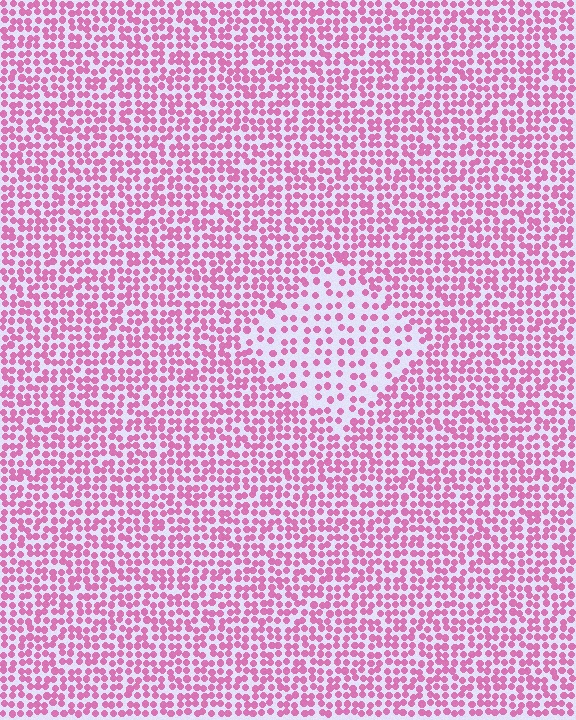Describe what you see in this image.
The image contains small pink elements arranged at two different densities. A diamond-shaped region is visible where the elements are less densely packed than the surrounding area.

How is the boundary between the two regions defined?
The boundary is defined by a change in element density (approximately 1.9x ratio). All elements are the same color, size, and shape.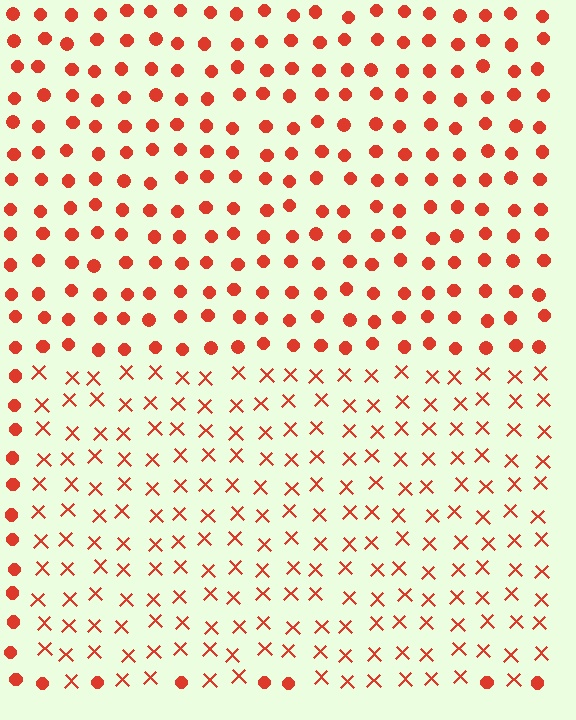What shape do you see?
I see a rectangle.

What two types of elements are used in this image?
The image uses X marks inside the rectangle region and circles outside it.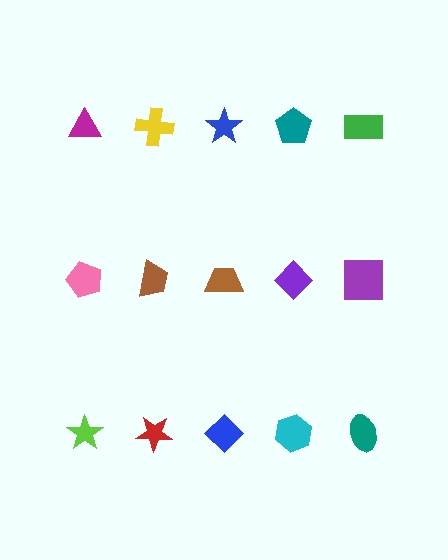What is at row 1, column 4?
A teal pentagon.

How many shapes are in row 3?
5 shapes.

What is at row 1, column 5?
A green rectangle.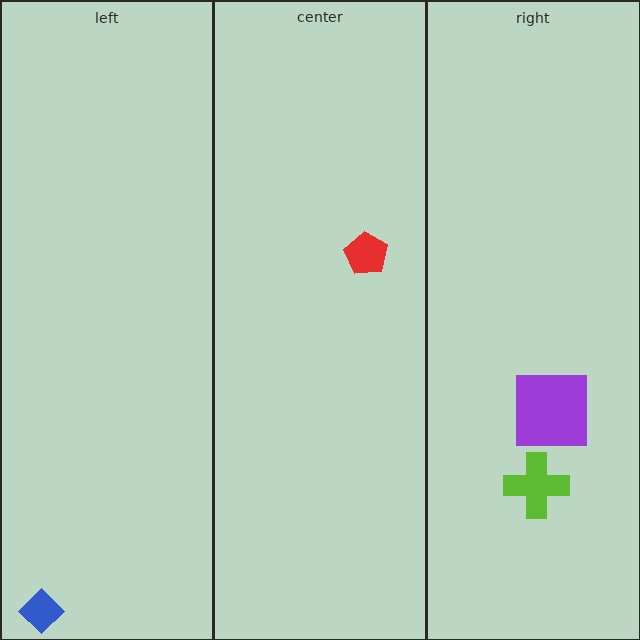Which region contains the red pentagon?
The center region.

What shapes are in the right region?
The lime cross, the purple square.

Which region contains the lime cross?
The right region.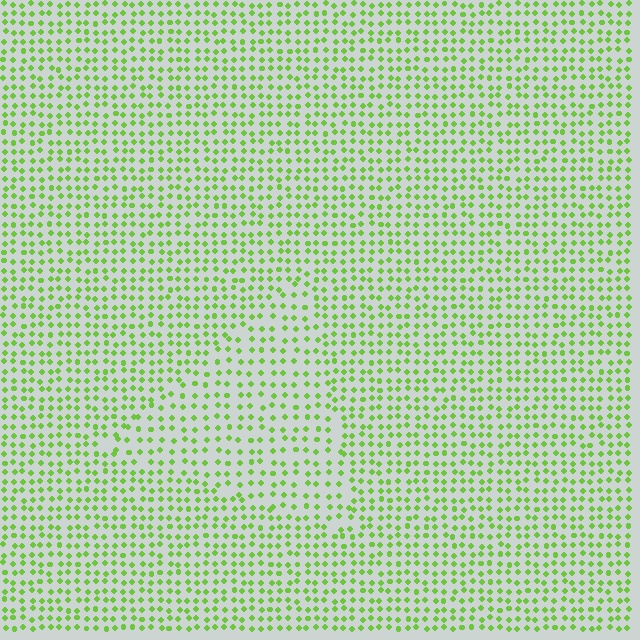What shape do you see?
I see a triangle.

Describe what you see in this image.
The image contains small lime elements arranged at two different densities. A triangle-shaped region is visible where the elements are less densely packed than the surrounding area.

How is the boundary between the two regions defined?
The boundary is defined by a change in element density (approximately 1.5x ratio). All elements are the same color, size, and shape.